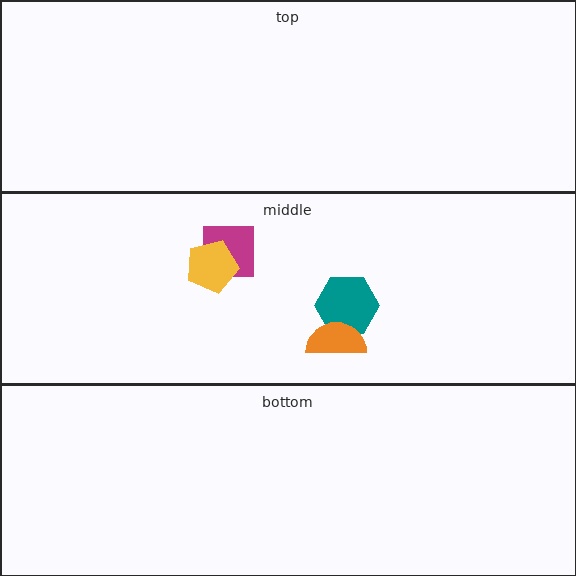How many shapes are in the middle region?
4.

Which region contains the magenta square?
The middle region.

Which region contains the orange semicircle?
The middle region.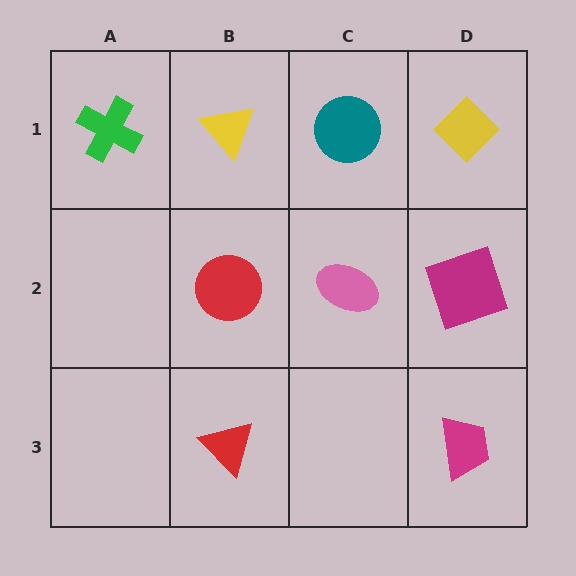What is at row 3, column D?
A magenta trapezoid.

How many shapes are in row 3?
2 shapes.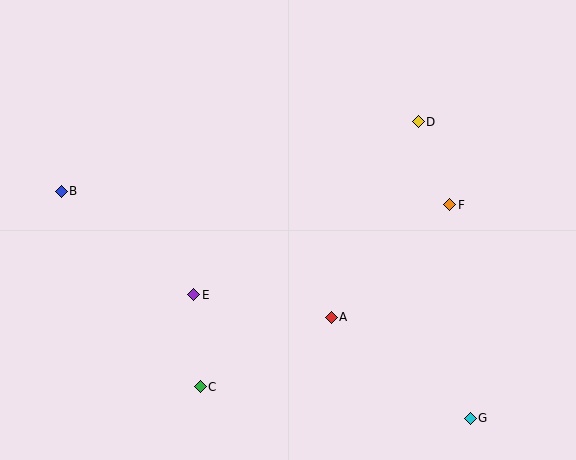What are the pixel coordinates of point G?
Point G is at (470, 418).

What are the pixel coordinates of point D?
Point D is at (418, 122).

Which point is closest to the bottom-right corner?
Point G is closest to the bottom-right corner.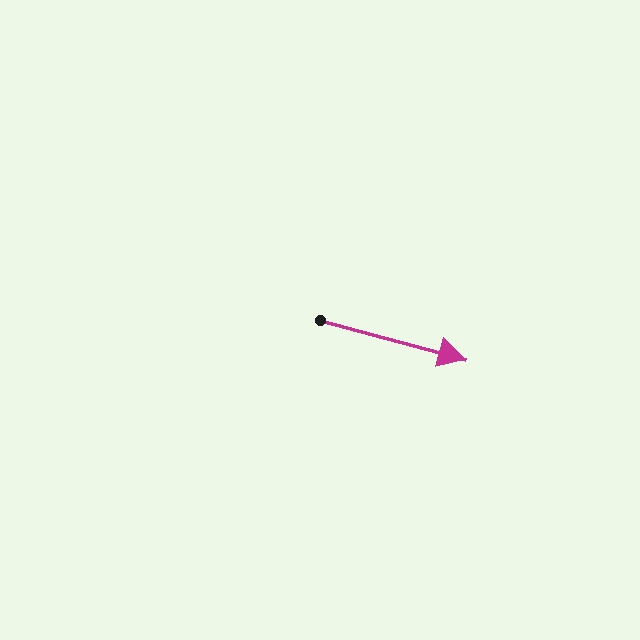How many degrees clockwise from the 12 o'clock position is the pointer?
Approximately 105 degrees.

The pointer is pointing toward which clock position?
Roughly 4 o'clock.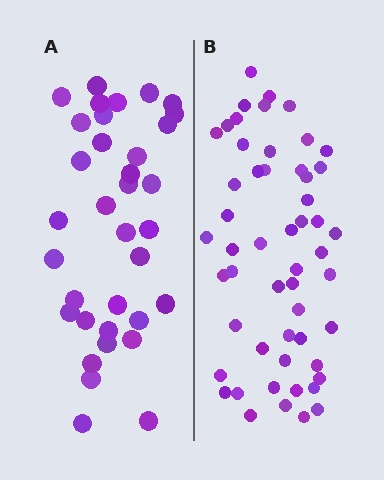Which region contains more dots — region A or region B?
Region B (the right region) has more dots.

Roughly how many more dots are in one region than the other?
Region B has approximately 20 more dots than region A.